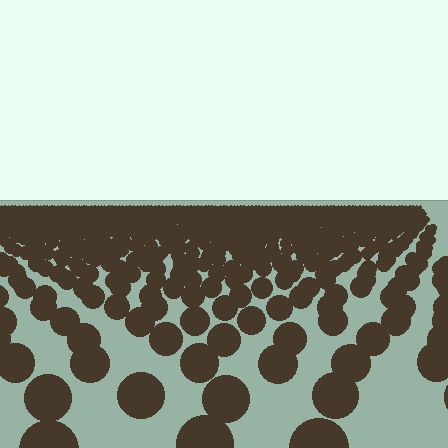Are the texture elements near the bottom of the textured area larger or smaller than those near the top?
Larger. Near the bottom, elements are closer to the viewer and appear at a bigger on-screen size.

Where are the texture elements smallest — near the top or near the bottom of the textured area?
Near the top.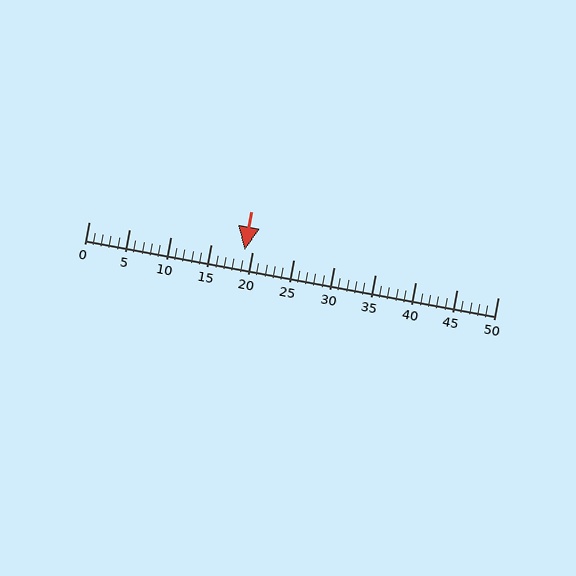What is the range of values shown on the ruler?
The ruler shows values from 0 to 50.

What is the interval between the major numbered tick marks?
The major tick marks are spaced 5 units apart.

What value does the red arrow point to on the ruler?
The red arrow points to approximately 19.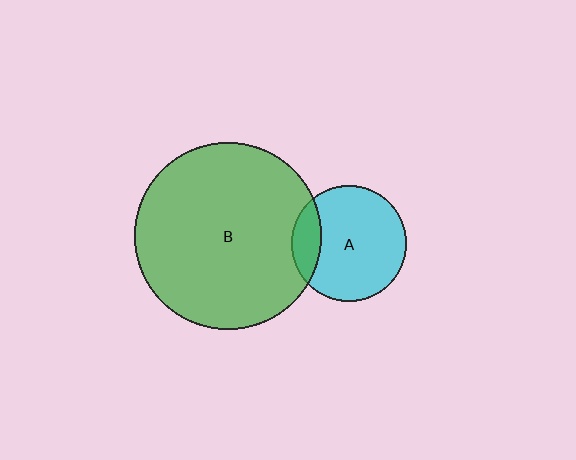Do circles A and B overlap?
Yes.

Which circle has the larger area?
Circle B (green).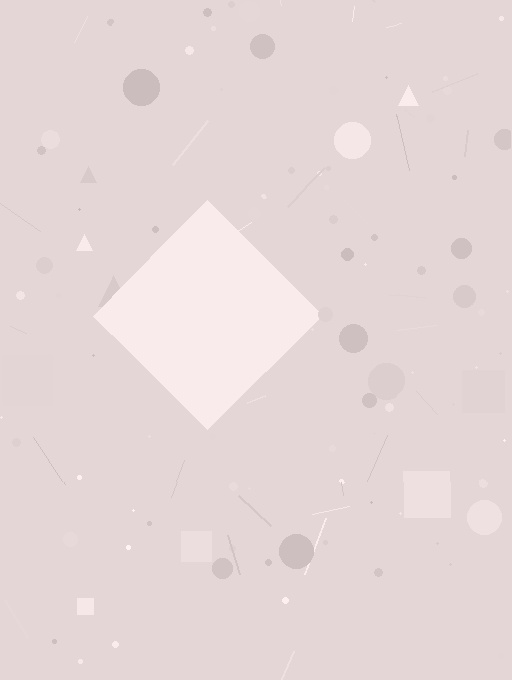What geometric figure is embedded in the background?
A diamond is embedded in the background.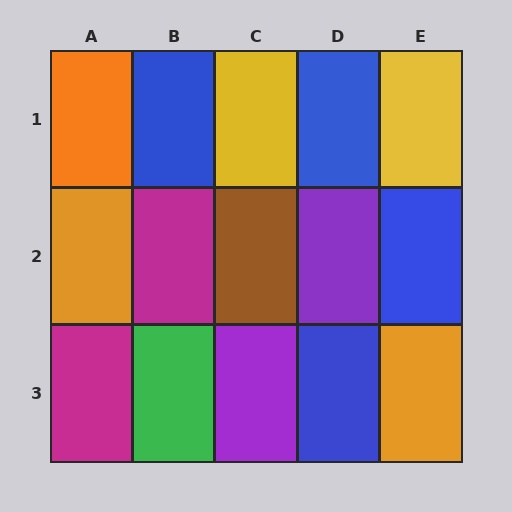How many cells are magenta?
2 cells are magenta.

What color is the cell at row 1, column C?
Yellow.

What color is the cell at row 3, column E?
Orange.